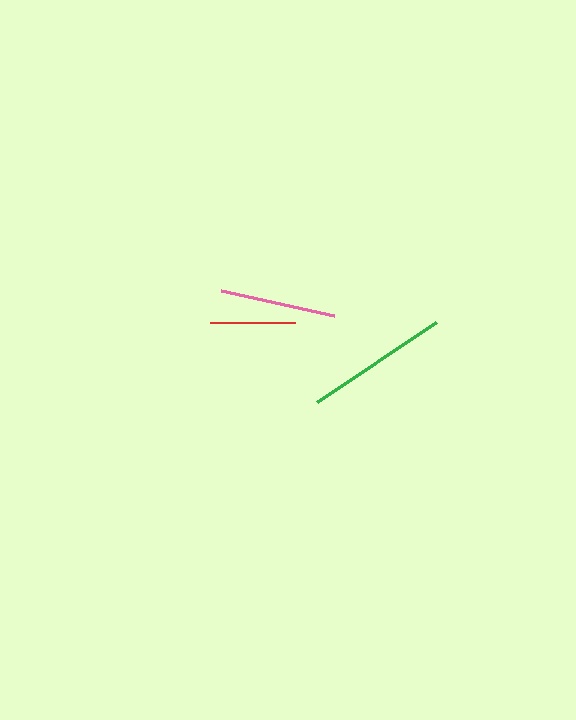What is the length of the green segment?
The green segment is approximately 143 pixels long.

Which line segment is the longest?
The green line is the longest at approximately 143 pixels.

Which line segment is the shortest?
The red line is the shortest at approximately 85 pixels.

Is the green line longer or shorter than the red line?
The green line is longer than the red line.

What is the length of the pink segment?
The pink segment is approximately 116 pixels long.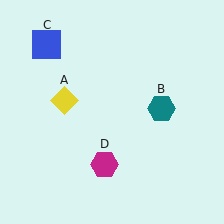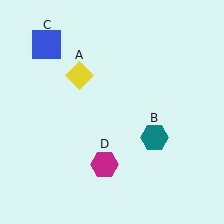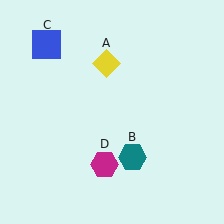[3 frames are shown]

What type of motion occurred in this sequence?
The yellow diamond (object A), teal hexagon (object B) rotated clockwise around the center of the scene.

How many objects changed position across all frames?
2 objects changed position: yellow diamond (object A), teal hexagon (object B).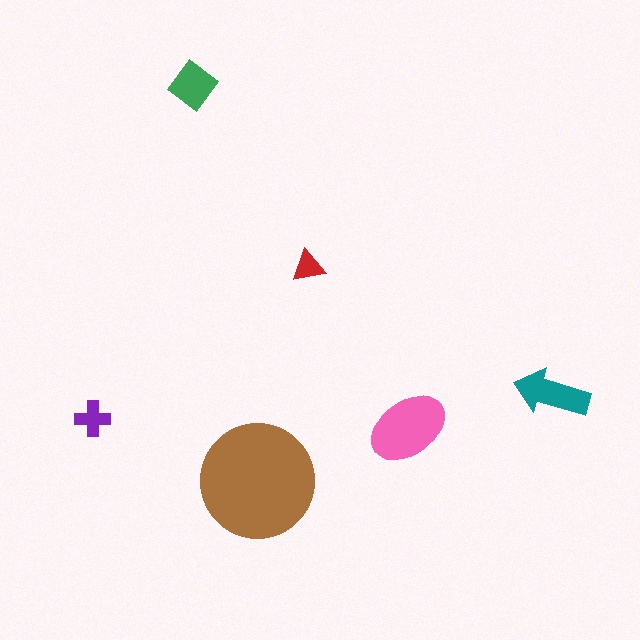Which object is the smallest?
The red triangle.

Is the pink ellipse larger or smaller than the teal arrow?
Larger.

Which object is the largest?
The brown circle.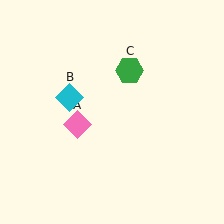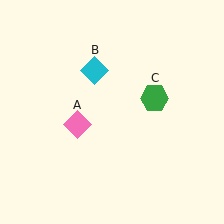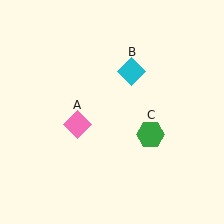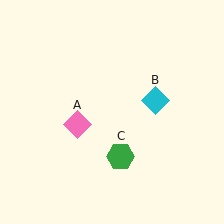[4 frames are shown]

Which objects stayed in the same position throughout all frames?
Pink diamond (object A) remained stationary.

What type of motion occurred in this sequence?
The cyan diamond (object B), green hexagon (object C) rotated clockwise around the center of the scene.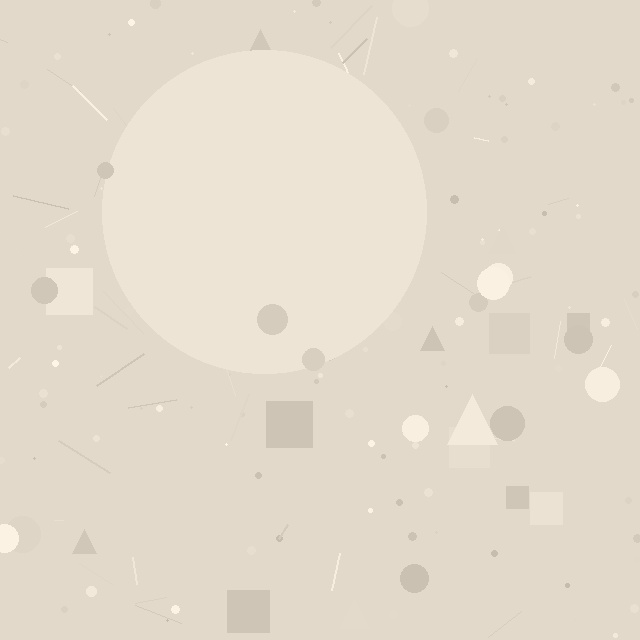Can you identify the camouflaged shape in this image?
The camouflaged shape is a circle.